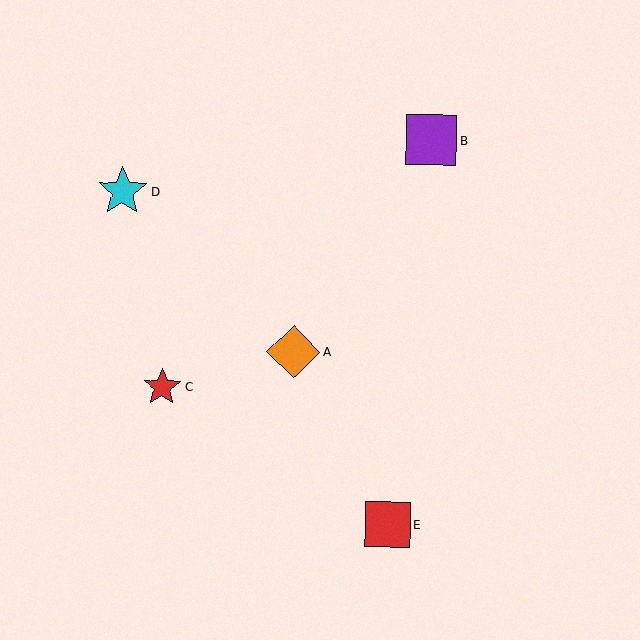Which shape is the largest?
The orange diamond (labeled A) is the largest.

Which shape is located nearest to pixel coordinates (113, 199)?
The cyan star (labeled D) at (123, 191) is nearest to that location.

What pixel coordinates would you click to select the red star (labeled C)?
Click at (162, 387) to select the red star C.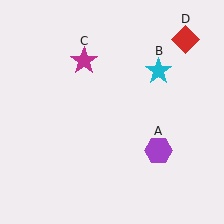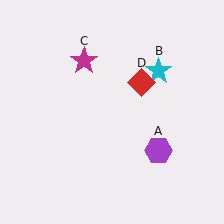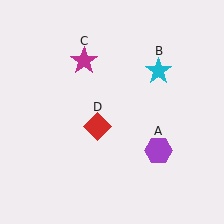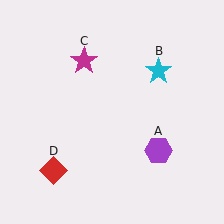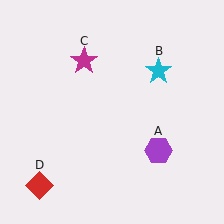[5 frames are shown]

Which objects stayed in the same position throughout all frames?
Purple hexagon (object A) and cyan star (object B) and magenta star (object C) remained stationary.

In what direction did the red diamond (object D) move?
The red diamond (object D) moved down and to the left.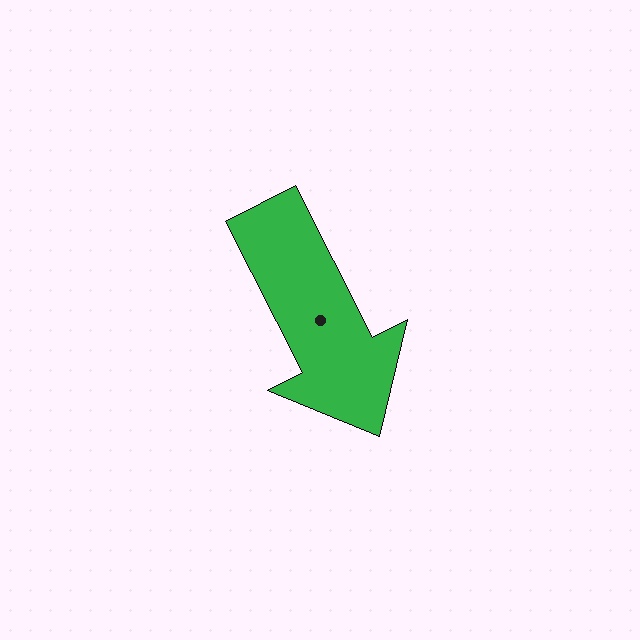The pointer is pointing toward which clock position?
Roughly 5 o'clock.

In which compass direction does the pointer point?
Southeast.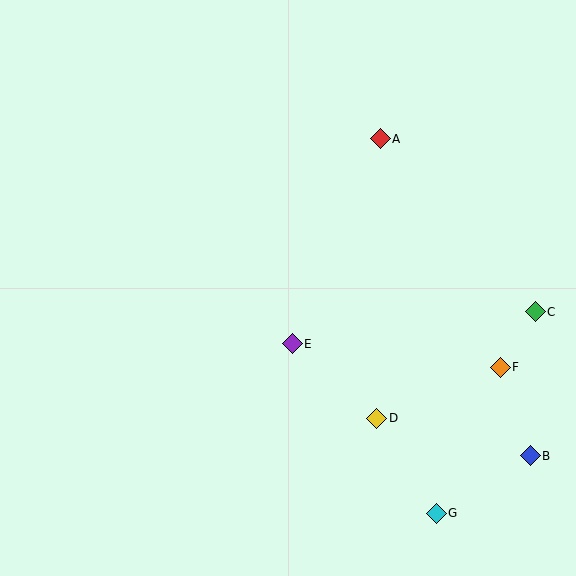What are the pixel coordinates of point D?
Point D is at (377, 418).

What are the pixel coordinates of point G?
Point G is at (436, 513).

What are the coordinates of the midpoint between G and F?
The midpoint between G and F is at (468, 440).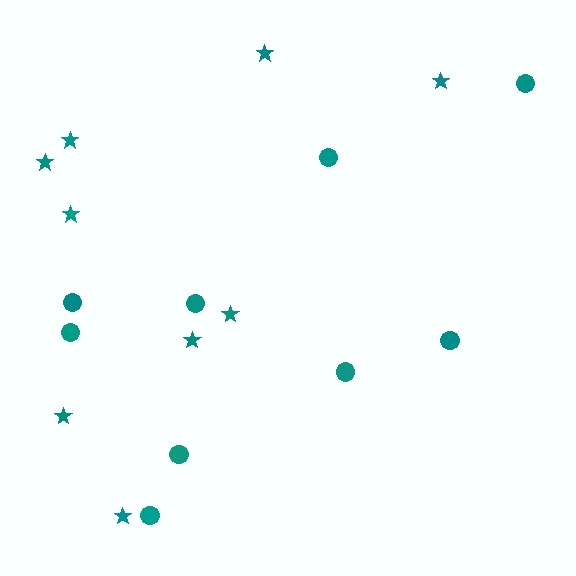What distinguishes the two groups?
There are 2 groups: one group of circles (9) and one group of stars (9).